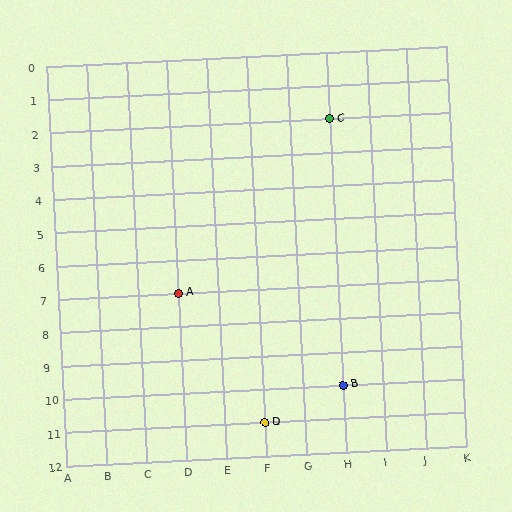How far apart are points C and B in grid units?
Points C and B are 8 rows apart.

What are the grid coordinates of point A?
Point A is at grid coordinates (D, 7).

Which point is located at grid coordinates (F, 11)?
Point D is at (F, 11).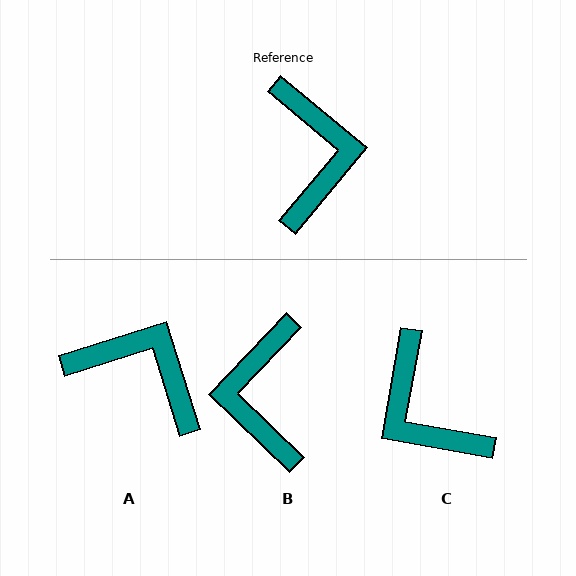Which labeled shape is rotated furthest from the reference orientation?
B, about 176 degrees away.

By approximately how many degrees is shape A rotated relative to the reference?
Approximately 57 degrees counter-clockwise.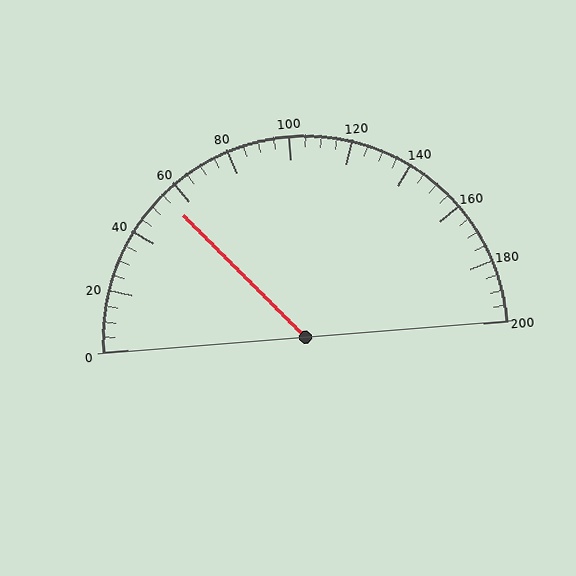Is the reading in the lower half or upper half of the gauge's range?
The reading is in the lower half of the range (0 to 200).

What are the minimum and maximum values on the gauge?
The gauge ranges from 0 to 200.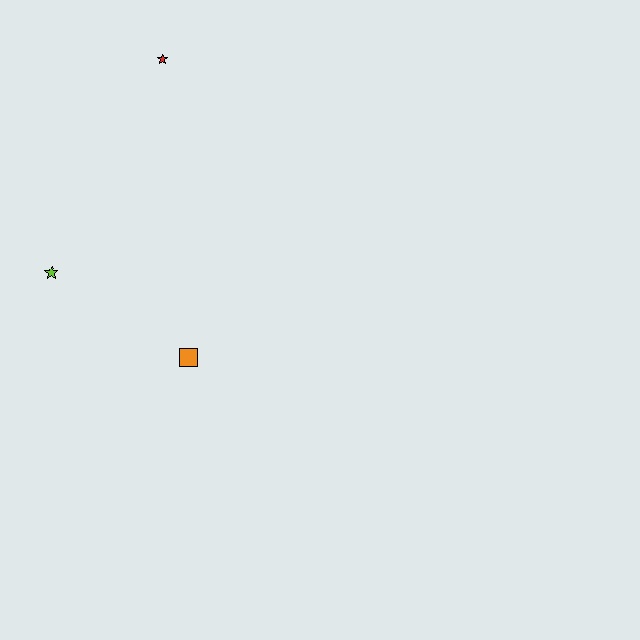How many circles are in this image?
There are no circles.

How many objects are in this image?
There are 3 objects.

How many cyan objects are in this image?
There are no cyan objects.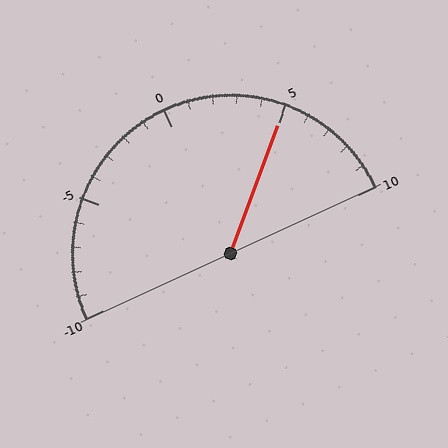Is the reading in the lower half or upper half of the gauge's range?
The reading is in the upper half of the range (-10 to 10).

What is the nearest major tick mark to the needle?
The nearest major tick mark is 5.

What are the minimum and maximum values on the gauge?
The gauge ranges from -10 to 10.